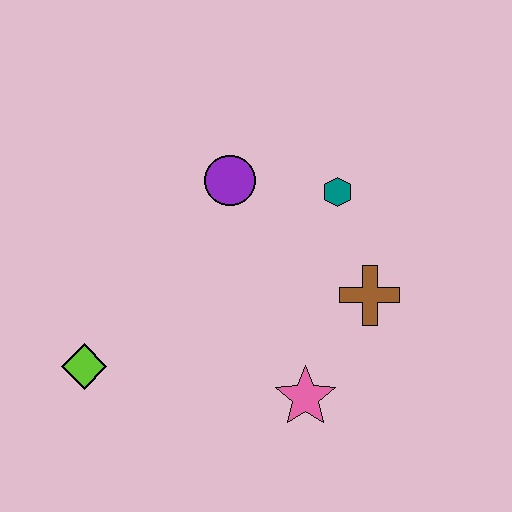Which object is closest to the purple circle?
The teal hexagon is closest to the purple circle.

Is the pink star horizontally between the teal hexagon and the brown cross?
No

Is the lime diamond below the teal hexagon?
Yes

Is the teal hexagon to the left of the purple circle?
No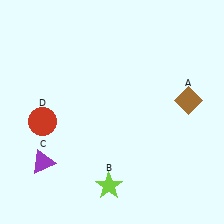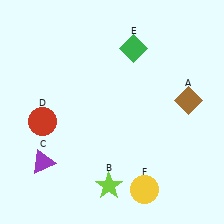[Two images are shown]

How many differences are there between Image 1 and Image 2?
There are 2 differences between the two images.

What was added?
A green diamond (E), a yellow circle (F) were added in Image 2.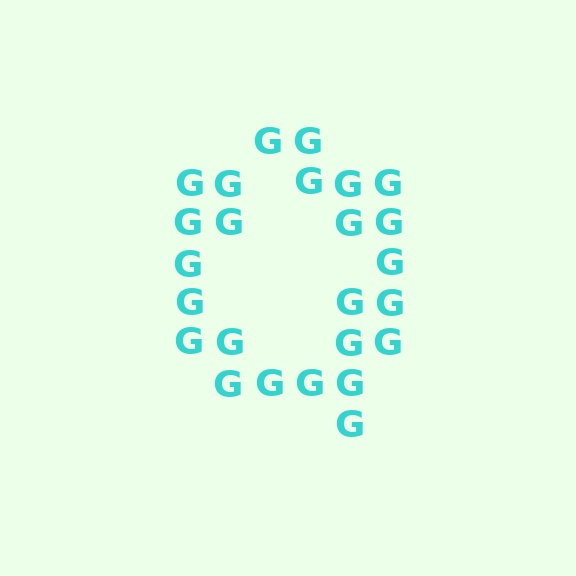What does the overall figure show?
The overall figure shows the letter Q.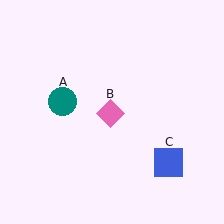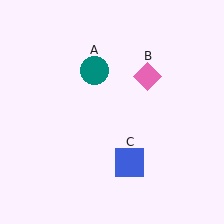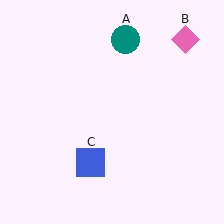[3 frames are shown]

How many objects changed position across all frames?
3 objects changed position: teal circle (object A), pink diamond (object B), blue square (object C).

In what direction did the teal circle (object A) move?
The teal circle (object A) moved up and to the right.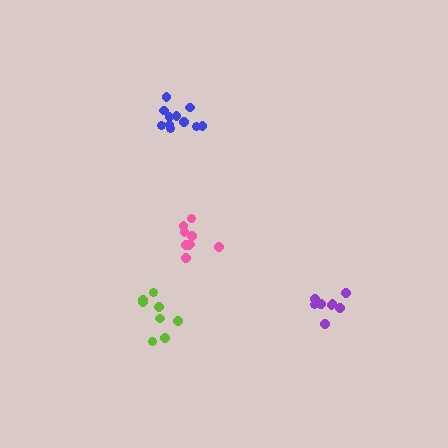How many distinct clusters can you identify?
There are 4 distinct clusters.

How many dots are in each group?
Group 1: 10 dots, Group 2: 8 dots, Group 3: 11 dots, Group 4: 8 dots (37 total).